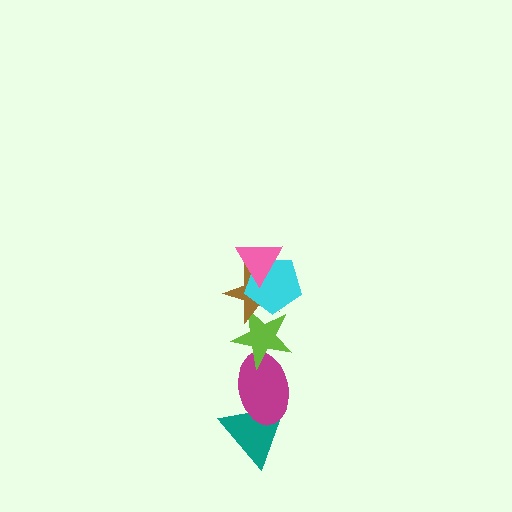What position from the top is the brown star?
The brown star is 3rd from the top.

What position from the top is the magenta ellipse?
The magenta ellipse is 5th from the top.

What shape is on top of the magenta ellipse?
The lime star is on top of the magenta ellipse.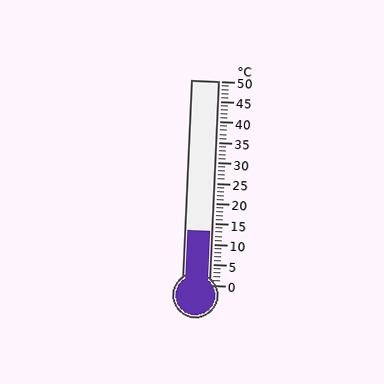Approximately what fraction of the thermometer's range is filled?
The thermometer is filled to approximately 25% of its range.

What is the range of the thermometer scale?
The thermometer scale ranges from 0°C to 50°C.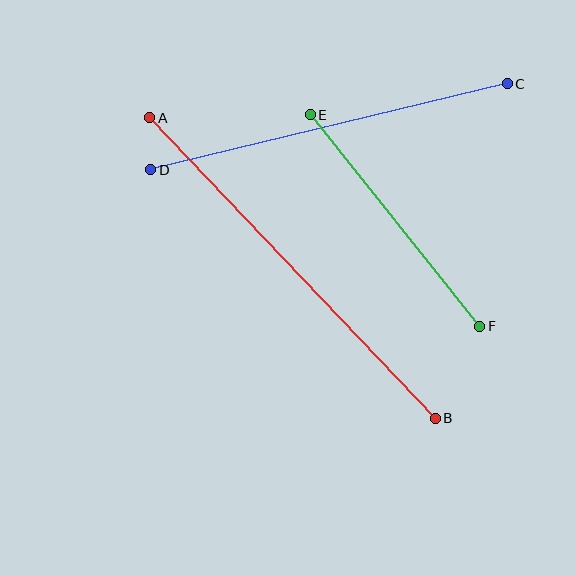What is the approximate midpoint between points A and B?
The midpoint is at approximately (292, 268) pixels.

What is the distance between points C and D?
The distance is approximately 367 pixels.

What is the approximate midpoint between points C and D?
The midpoint is at approximately (329, 127) pixels.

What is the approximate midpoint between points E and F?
The midpoint is at approximately (395, 220) pixels.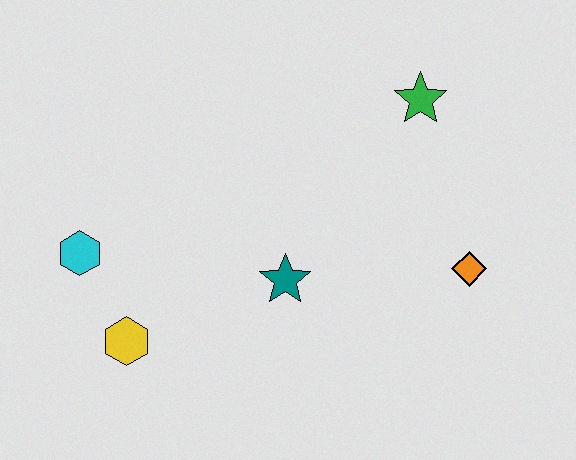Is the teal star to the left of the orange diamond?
Yes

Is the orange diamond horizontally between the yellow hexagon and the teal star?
No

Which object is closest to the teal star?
The yellow hexagon is closest to the teal star.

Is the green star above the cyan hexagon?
Yes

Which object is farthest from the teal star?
The green star is farthest from the teal star.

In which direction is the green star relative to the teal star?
The green star is above the teal star.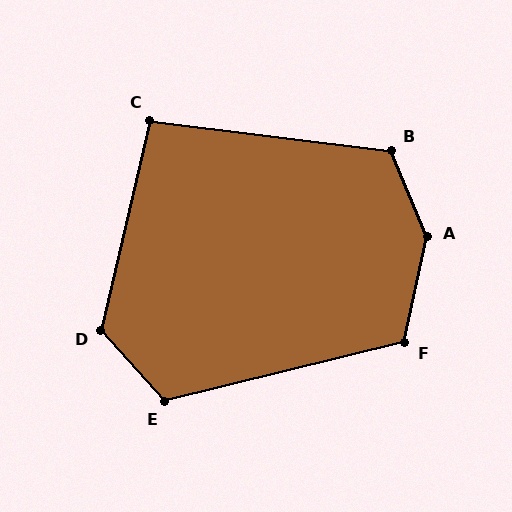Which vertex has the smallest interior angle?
C, at approximately 96 degrees.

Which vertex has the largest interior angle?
A, at approximately 146 degrees.